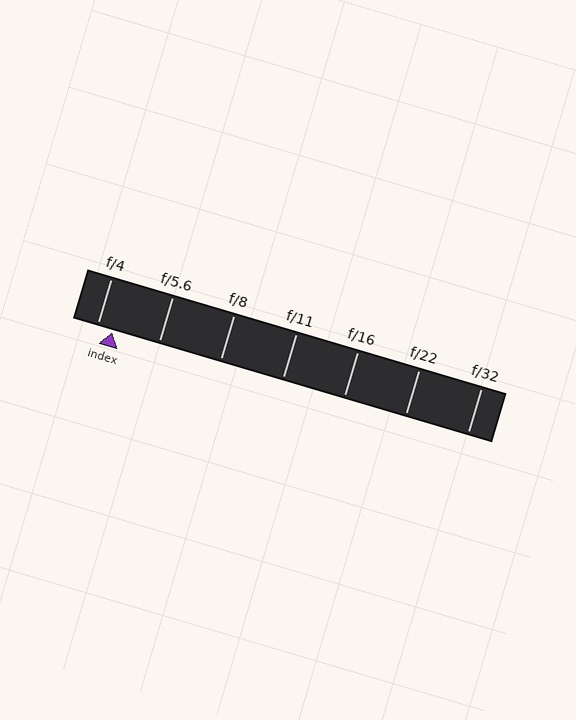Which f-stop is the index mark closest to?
The index mark is closest to f/4.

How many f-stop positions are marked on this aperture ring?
There are 7 f-stop positions marked.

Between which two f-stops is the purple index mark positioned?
The index mark is between f/4 and f/5.6.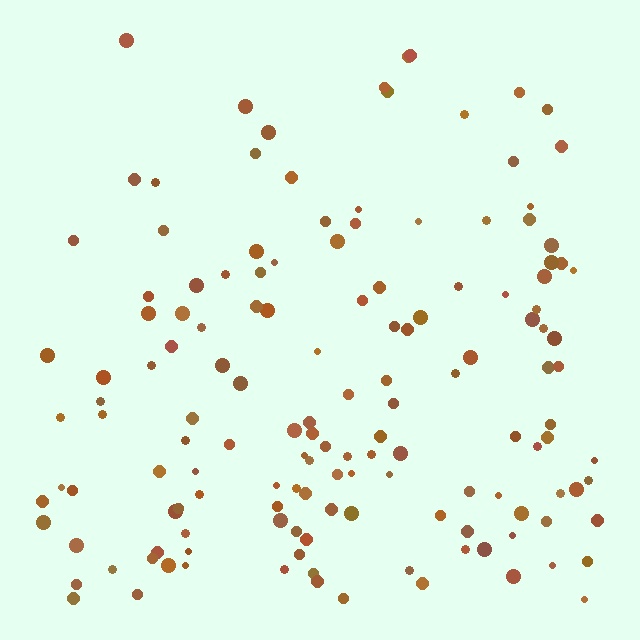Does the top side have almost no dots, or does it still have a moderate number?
Still a moderate number, just noticeably fewer than the bottom.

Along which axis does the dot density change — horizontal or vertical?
Vertical.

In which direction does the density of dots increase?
From top to bottom, with the bottom side densest.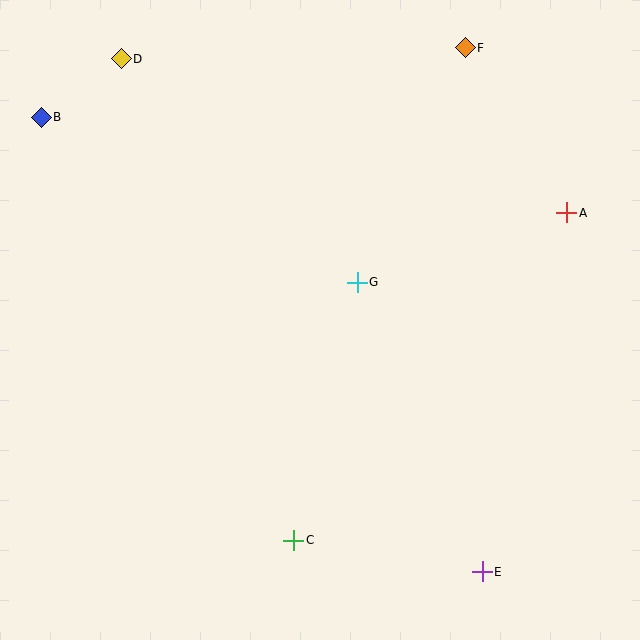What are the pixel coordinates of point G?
Point G is at (357, 282).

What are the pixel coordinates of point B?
Point B is at (41, 117).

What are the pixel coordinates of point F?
Point F is at (465, 48).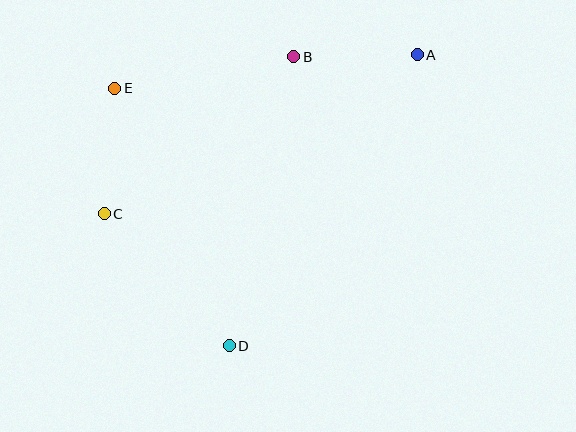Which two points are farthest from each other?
Points A and C are farthest from each other.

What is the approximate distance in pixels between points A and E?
The distance between A and E is approximately 305 pixels.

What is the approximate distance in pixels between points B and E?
The distance between B and E is approximately 182 pixels.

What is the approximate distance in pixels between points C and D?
The distance between C and D is approximately 182 pixels.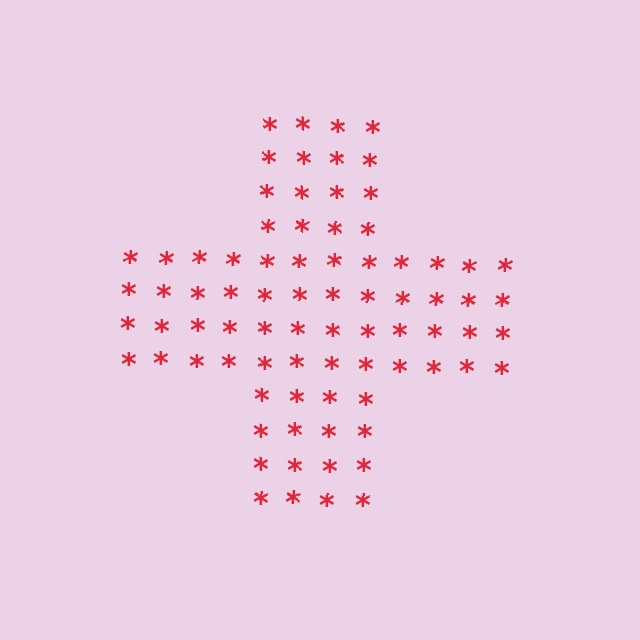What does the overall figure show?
The overall figure shows a cross.